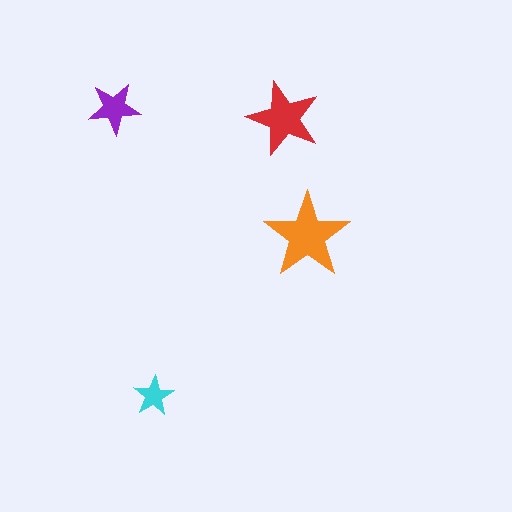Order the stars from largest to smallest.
the orange one, the red one, the purple one, the cyan one.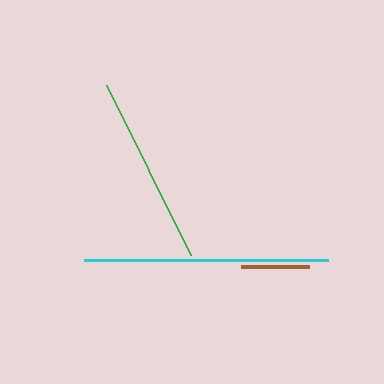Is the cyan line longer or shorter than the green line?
The cyan line is longer than the green line.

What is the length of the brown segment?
The brown segment is approximately 68 pixels long.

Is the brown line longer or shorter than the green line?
The green line is longer than the brown line.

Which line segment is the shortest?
The brown line is the shortest at approximately 68 pixels.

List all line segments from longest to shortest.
From longest to shortest: cyan, green, brown.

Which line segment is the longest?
The cyan line is the longest at approximately 244 pixels.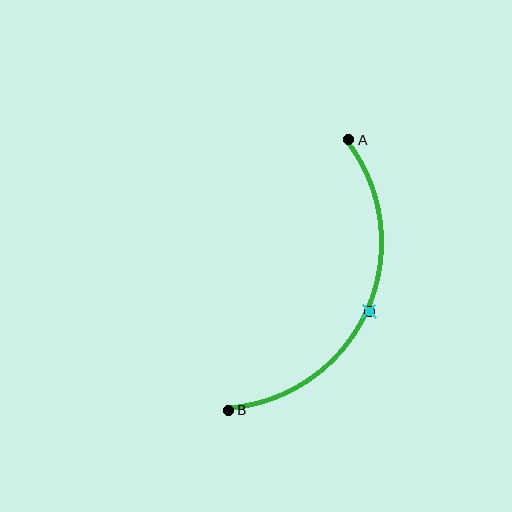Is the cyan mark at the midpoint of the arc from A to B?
Yes. The cyan mark lies on the arc at equal arc-length from both A and B — it is the arc midpoint.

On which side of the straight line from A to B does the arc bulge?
The arc bulges to the right of the straight line connecting A and B.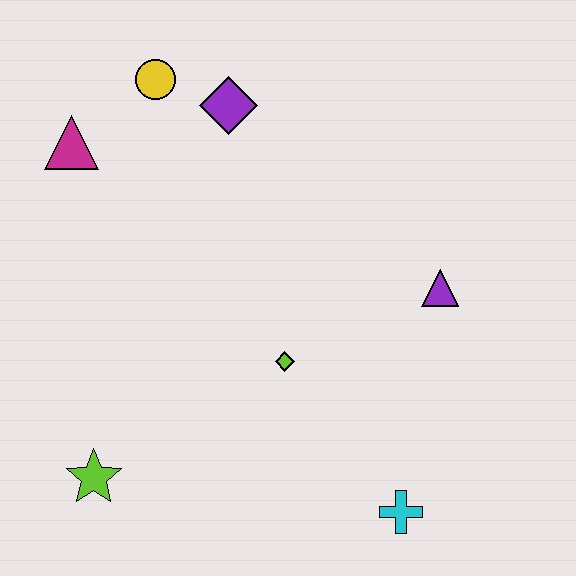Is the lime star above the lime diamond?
No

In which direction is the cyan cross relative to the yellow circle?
The cyan cross is below the yellow circle.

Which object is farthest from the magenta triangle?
The cyan cross is farthest from the magenta triangle.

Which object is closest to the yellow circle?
The purple diamond is closest to the yellow circle.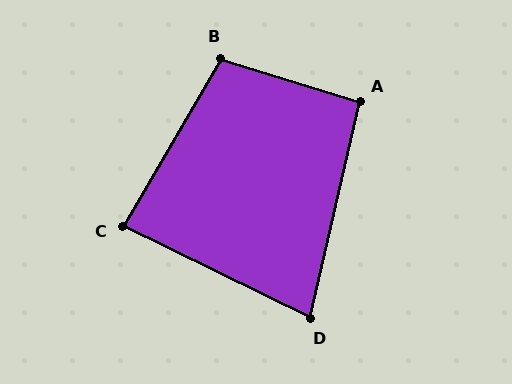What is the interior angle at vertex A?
Approximately 94 degrees (approximately right).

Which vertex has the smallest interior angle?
D, at approximately 77 degrees.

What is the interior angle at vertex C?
Approximately 86 degrees (approximately right).